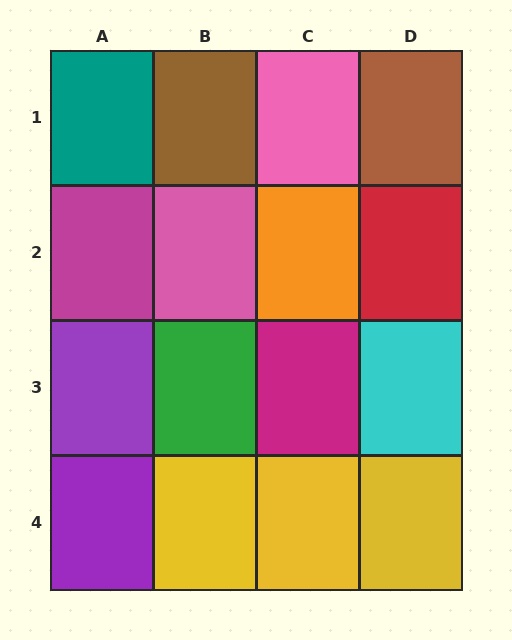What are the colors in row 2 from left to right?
Magenta, pink, orange, red.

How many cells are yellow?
3 cells are yellow.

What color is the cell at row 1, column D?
Brown.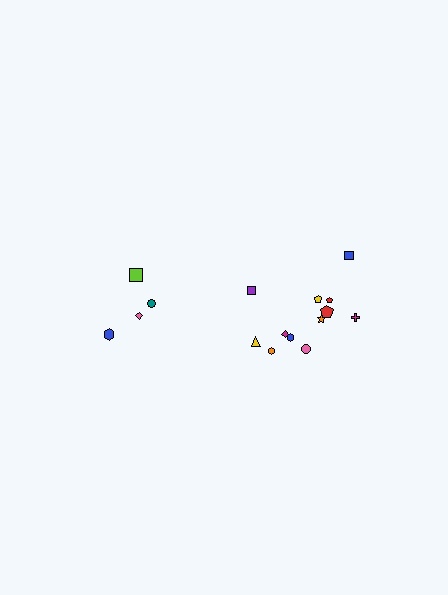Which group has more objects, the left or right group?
The right group.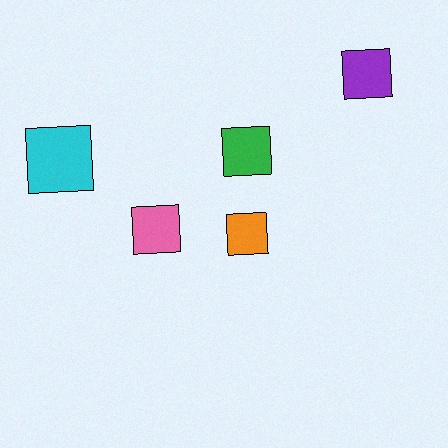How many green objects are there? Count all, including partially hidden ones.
There is 1 green object.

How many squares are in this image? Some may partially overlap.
There are 5 squares.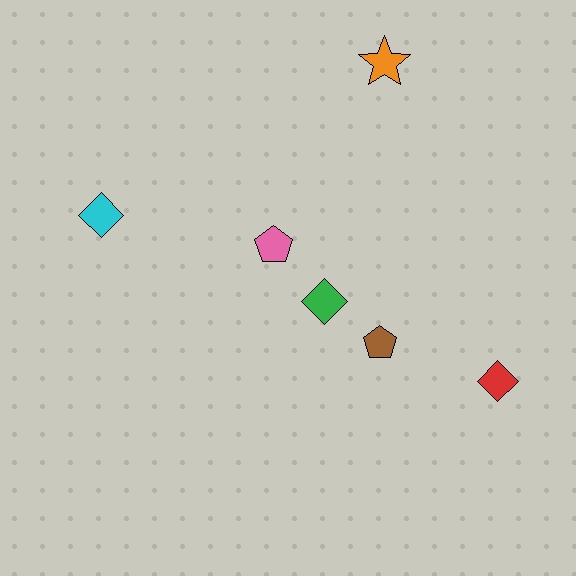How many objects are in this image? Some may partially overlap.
There are 6 objects.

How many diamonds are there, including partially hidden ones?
There are 3 diamonds.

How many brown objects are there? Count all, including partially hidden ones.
There is 1 brown object.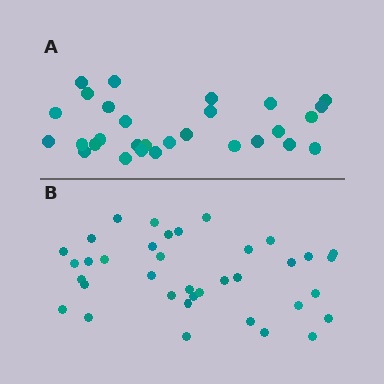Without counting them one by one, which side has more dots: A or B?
Region B (the bottom region) has more dots.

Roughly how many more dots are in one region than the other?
Region B has roughly 8 or so more dots than region A.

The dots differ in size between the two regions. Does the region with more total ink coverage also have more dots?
No. Region A has more total ink coverage because its dots are larger, but region B actually contains more individual dots. Total area can be misleading — the number of items is what matters here.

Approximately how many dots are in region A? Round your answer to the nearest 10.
About 30 dots. (The exact count is 29, which rounds to 30.)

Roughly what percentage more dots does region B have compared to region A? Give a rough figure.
About 30% more.